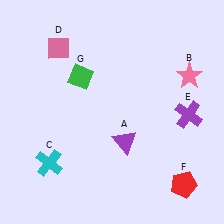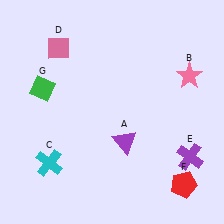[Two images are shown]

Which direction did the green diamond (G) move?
The green diamond (G) moved left.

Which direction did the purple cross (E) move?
The purple cross (E) moved down.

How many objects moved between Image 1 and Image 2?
2 objects moved between the two images.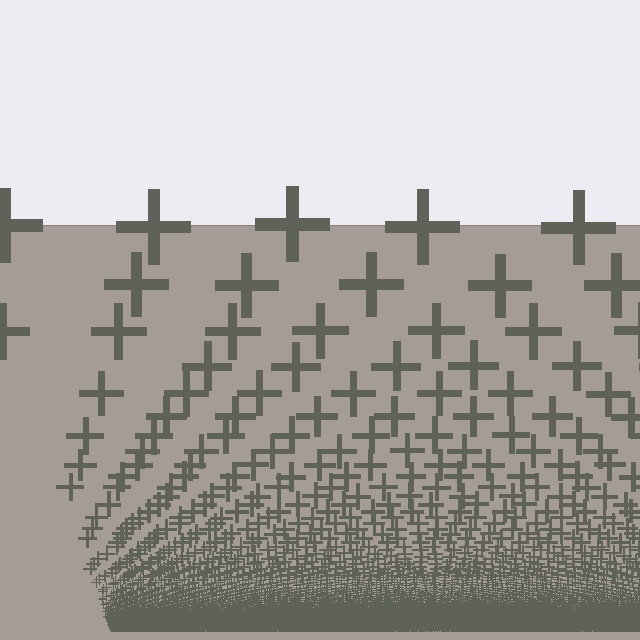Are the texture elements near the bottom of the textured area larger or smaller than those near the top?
Smaller. The gradient is inverted — elements near the bottom are smaller and denser.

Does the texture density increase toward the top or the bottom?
Density increases toward the bottom.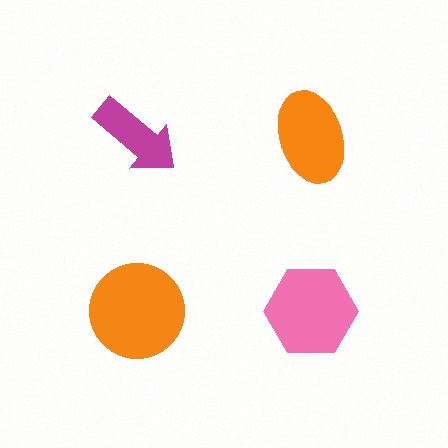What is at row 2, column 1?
An orange circle.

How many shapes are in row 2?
2 shapes.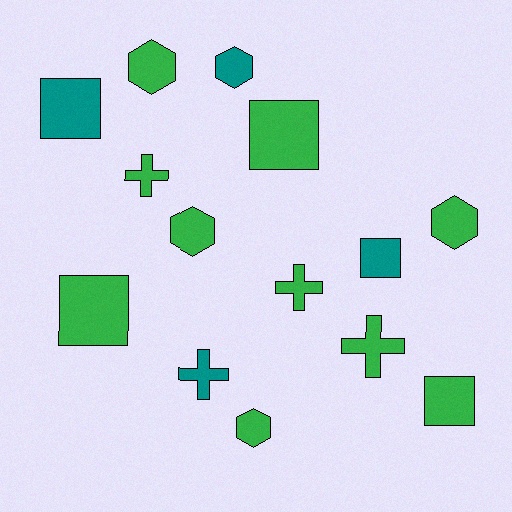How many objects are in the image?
There are 14 objects.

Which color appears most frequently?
Green, with 10 objects.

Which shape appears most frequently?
Hexagon, with 5 objects.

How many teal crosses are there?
There is 1 teal cross.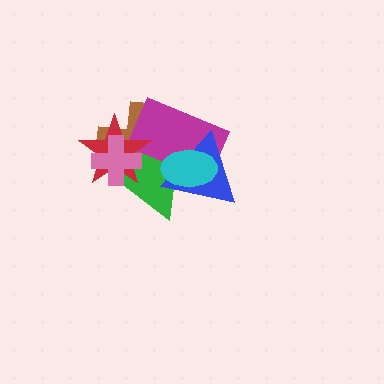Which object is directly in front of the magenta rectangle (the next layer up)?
The blue triangle is directly in front of the magenta rectangle.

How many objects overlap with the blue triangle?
4 objects overlap with the blue triangle.